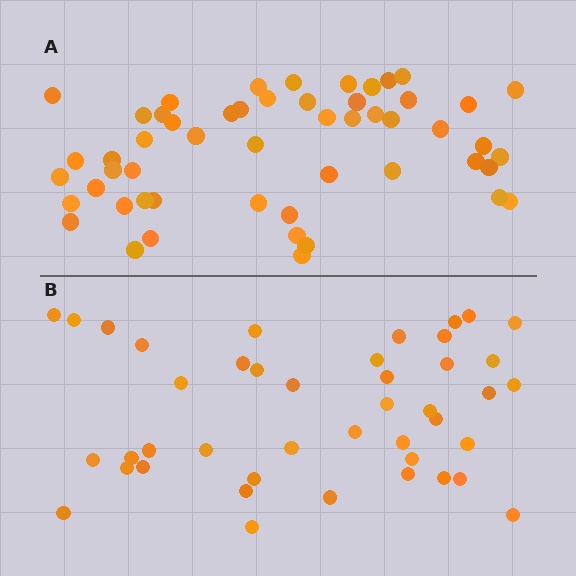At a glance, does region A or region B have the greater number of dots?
Region A (the top region) has more dots.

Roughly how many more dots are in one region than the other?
Region A has roughly 10 or so more dots than region B.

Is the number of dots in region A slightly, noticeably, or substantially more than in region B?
Region A has only slightly more — the two regions are fairly close. The ratio is roughly 1.2 to 1.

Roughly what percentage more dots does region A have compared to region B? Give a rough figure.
About 25% more.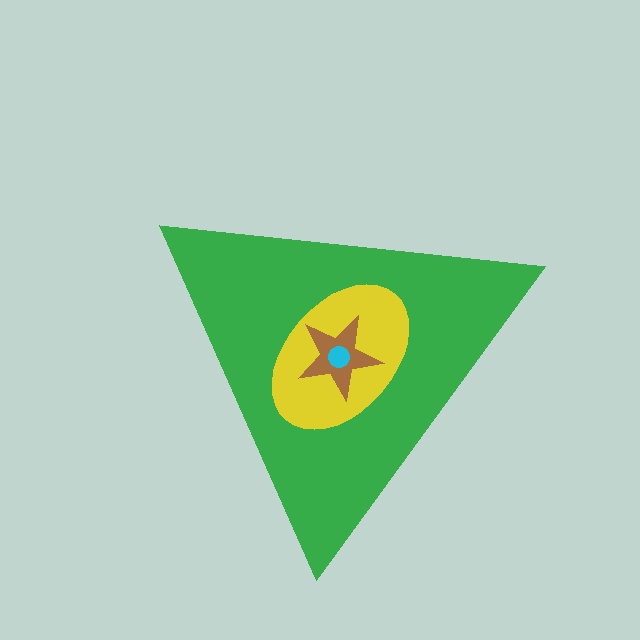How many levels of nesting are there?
4.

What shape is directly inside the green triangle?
The yellow ellipse.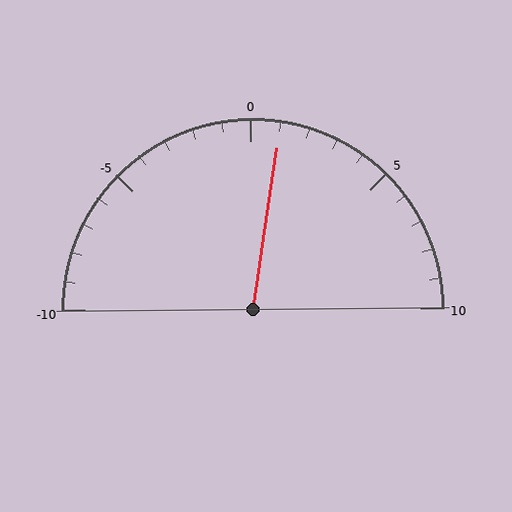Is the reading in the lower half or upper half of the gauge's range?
The reading is in the upper half of the range (-10 to 10).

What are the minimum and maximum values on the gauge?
The gauge ranges from -10 to 10.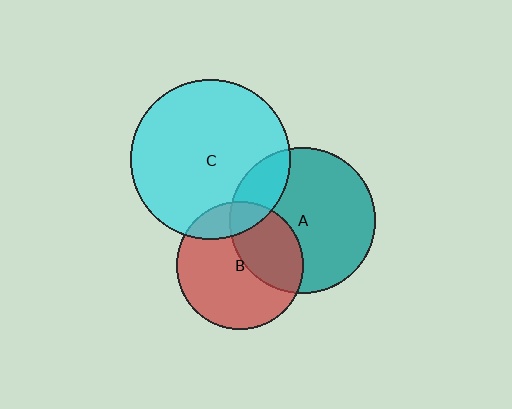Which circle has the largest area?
Circle C (cyan).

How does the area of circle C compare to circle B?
Approximately 1.6 times.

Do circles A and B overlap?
Yes.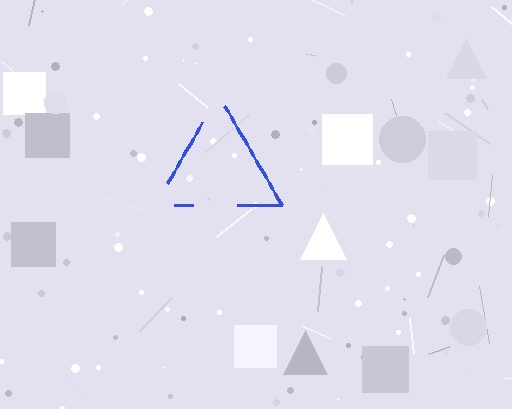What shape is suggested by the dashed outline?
The dashed outline suggests a triangle.